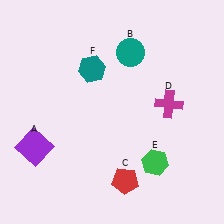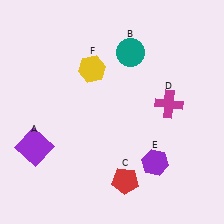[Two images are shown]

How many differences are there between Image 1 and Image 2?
There are 2 differences between the two images.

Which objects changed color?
E changed from green to purple. F changed from teal to yellow.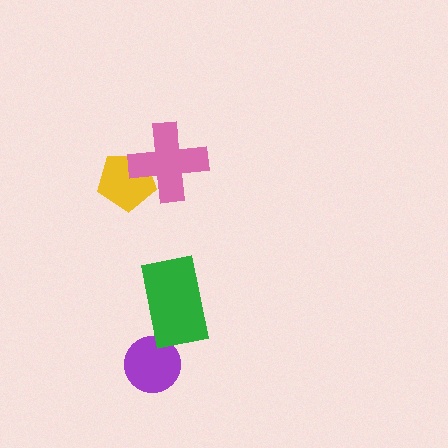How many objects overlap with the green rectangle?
0 objects overlap with the green rectangle.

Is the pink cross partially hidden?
No, no other shape covers it.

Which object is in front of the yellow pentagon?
The pink cross is in front of the yellow pentagon.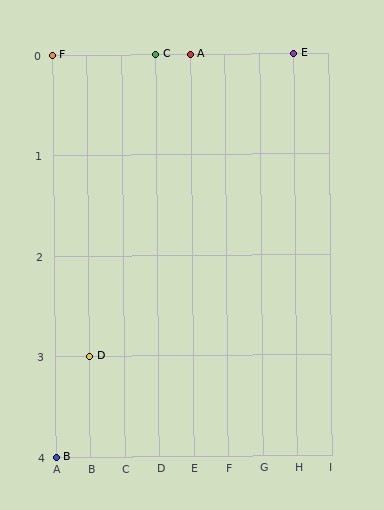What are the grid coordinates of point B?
Point B is at grid coordinates (A, 4).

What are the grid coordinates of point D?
Point D is at grid coordinates (B, 3).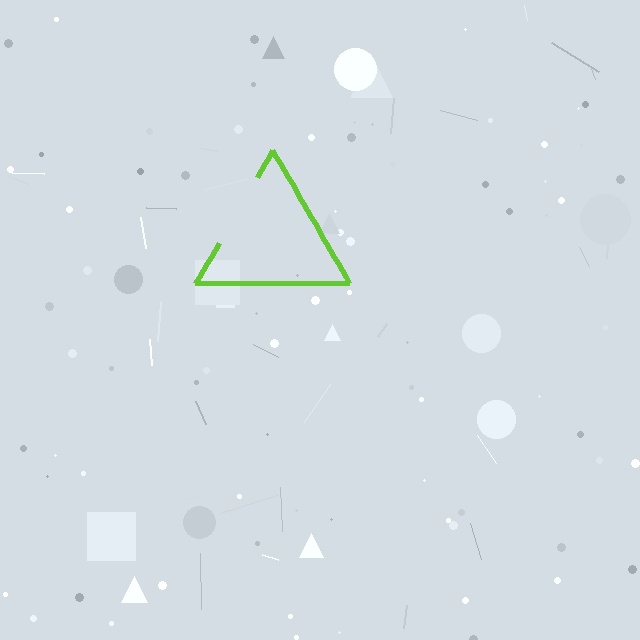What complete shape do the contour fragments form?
The contour fragments form a triangle.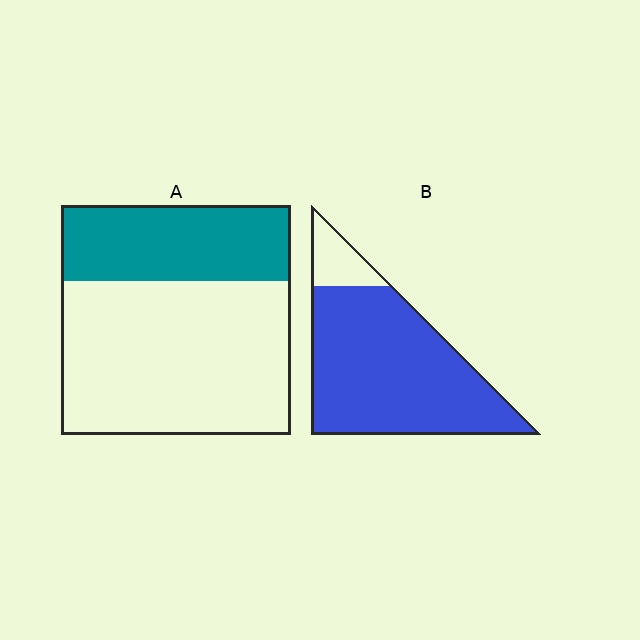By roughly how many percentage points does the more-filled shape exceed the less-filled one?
By roughly 55 percentage points (B over A).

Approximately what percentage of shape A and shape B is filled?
A is approximately 35% and B is approximately 85%.